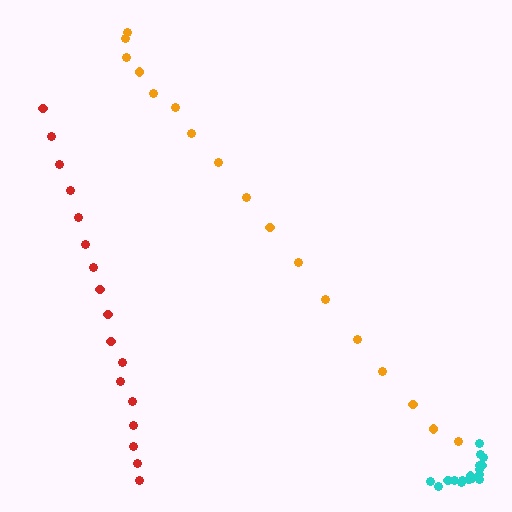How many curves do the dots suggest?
There are 3 distinct paths.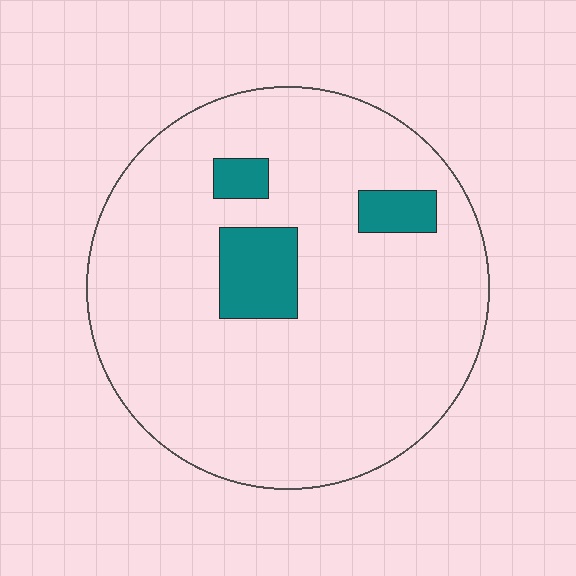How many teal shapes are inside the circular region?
3.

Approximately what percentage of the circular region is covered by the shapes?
Approximately 10%.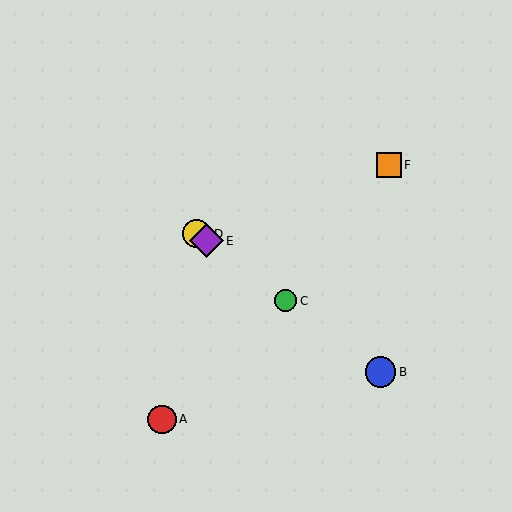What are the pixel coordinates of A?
Object A is at (162, 419).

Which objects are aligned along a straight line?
Objects B, C, D, E are aligned along a straight line.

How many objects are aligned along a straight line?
4 objects (B, C, D, E) are aligned along a straight line.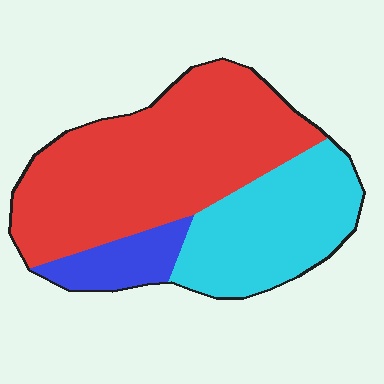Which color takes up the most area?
Red, at roughly 60%.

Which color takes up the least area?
Blue, at roughly 10%.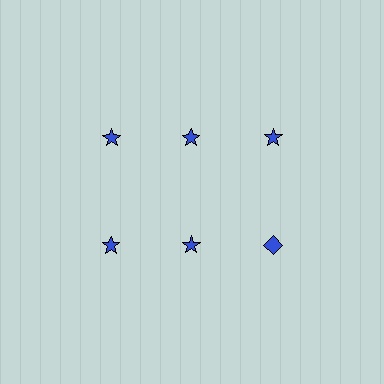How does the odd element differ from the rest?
It has a different shape: diamond instead of star.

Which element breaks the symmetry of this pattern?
The blue diamond in the second row, center column breaks the symmetry. All other shapes are blue stars.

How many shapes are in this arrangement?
There are 6 shapes arranged in a grid pattern.